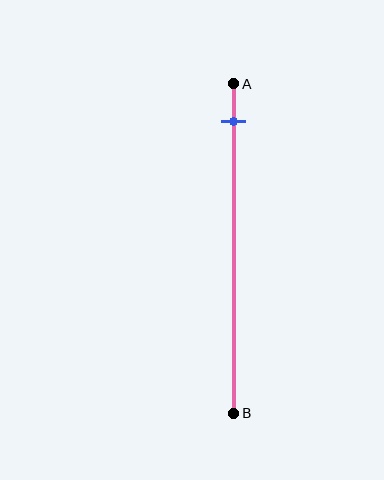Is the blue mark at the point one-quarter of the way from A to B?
No, the mark is at about 10% from A, not at the 25% one-quarter point.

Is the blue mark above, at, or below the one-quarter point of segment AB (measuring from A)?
The blue mark is above the one-quarter point of segment AB.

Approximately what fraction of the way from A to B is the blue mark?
The blue mark is approximately 10% of the way from A to B.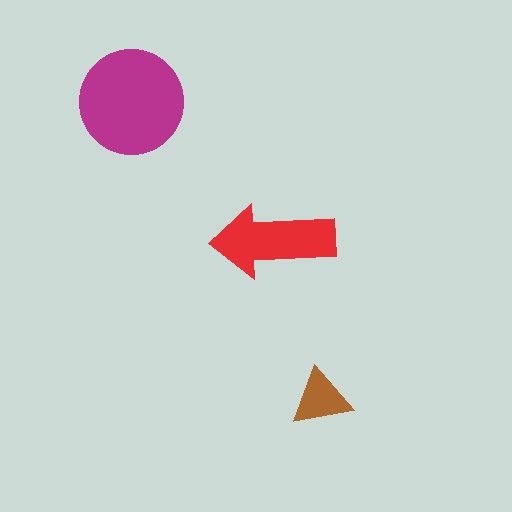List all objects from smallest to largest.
The brown triangle, the red arrow, the magenta circle.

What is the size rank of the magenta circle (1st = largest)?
1st.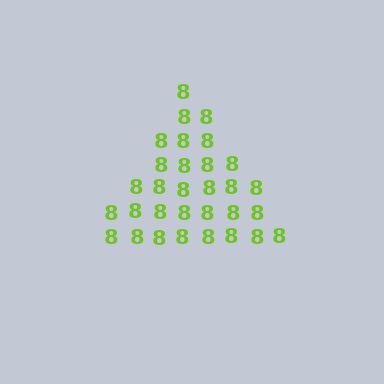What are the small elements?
The small elements are digit 8's.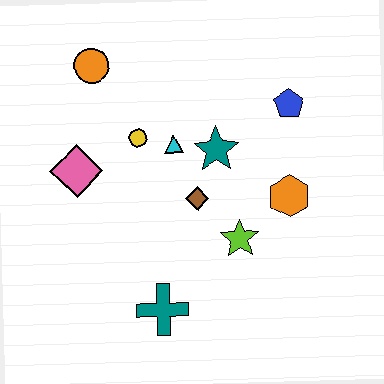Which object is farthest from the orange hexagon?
The orange circle is farthest from the orange hexagon.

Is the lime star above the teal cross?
Yes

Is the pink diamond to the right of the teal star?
No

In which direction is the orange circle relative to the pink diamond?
The orange circle is above the pink diamond.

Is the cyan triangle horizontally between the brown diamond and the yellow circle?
Yes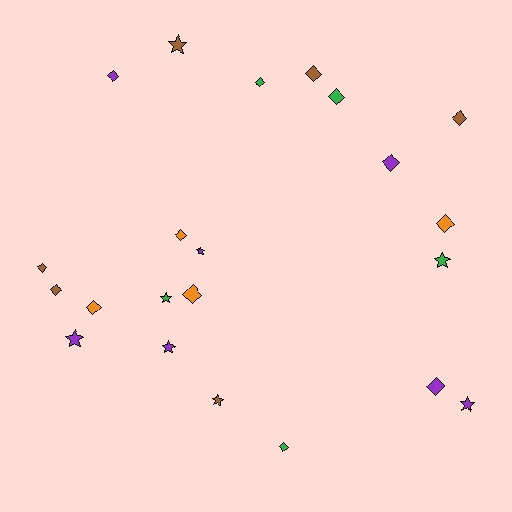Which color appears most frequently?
Purple, with 7 objects.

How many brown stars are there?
There are 2 brown stars.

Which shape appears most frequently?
Diamond, with 14 objects.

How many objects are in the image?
There are 22 objects.